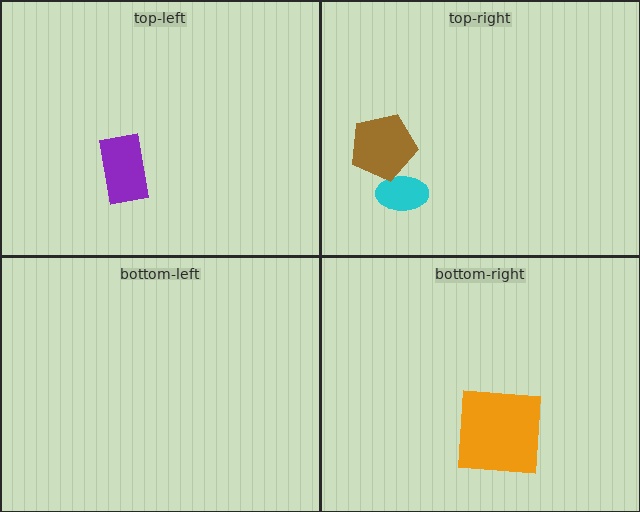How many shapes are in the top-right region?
2.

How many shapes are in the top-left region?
1.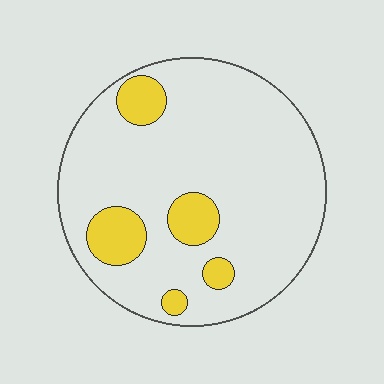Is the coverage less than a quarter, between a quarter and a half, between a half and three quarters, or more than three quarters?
Less than a quarter.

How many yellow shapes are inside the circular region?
5.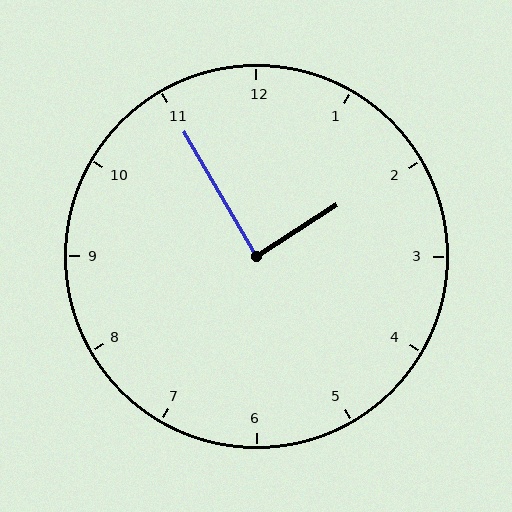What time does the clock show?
1:55.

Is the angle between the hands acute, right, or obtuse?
It is right.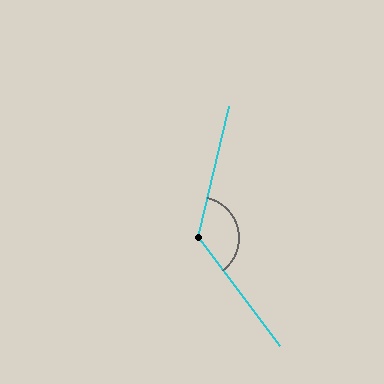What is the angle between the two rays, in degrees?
Approximately 130 degrees.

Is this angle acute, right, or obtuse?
It is obtuse.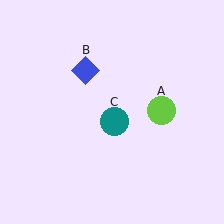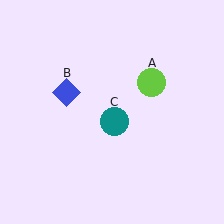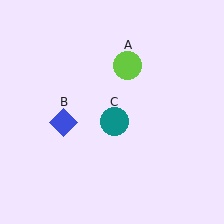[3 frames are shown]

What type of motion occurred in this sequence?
The lime circle (object A), blue diamond (object B) rotated counterclockwise around the center of the scene.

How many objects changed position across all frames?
2 objects changed position: lime circle (object A), blue diamond (object B).